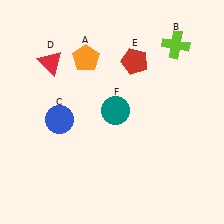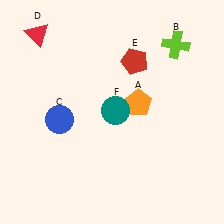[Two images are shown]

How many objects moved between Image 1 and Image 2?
2 objects moved between the two images.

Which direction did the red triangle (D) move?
The red triangle (D) moved up.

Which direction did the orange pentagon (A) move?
The orange pentagon (A) moved right.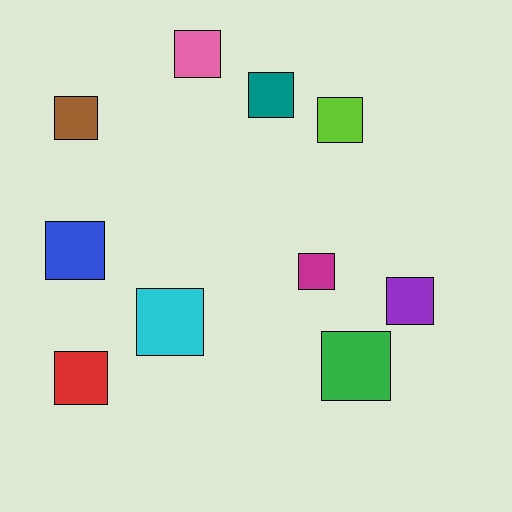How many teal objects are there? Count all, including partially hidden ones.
There is 1 teal object.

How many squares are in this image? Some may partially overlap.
There are 10 squares.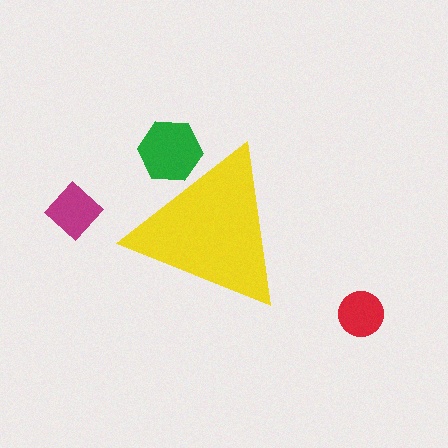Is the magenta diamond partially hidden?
No, the magenta diamond is fully visible.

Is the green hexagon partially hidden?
Yes, the green hexagon is partially hidden behind the yellow triangle.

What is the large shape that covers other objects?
A yellow triangle.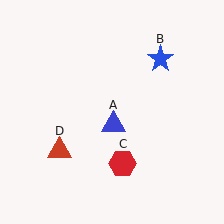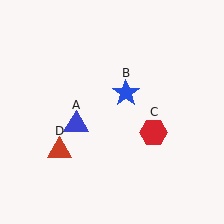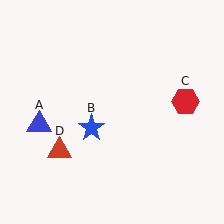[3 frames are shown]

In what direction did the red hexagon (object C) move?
The red hexagon (object C) moved up and to the right.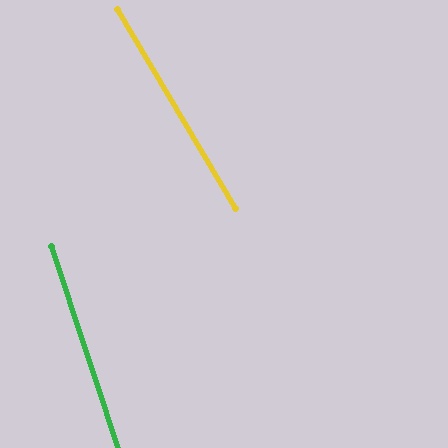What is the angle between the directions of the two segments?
Approximately 13 degrees.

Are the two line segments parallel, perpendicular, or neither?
Neither parallel nor perpendicular — they differ by about 13°.